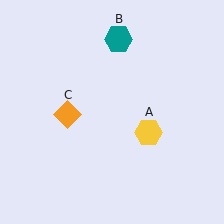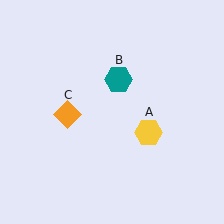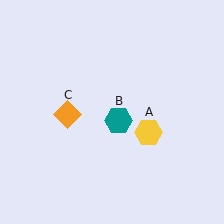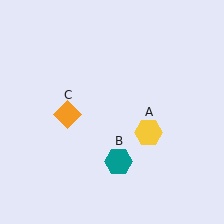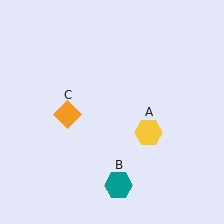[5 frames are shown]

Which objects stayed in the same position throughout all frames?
Yellow hexagon (object A) and orange diamond (object C) remained stationary.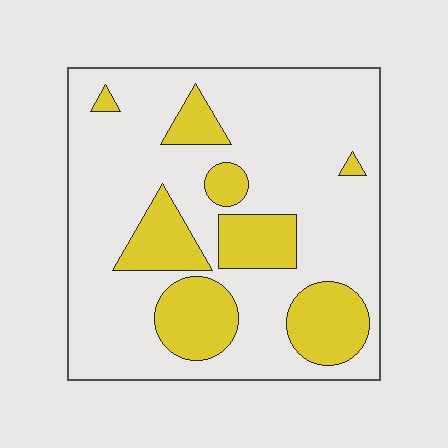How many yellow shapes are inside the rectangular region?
8.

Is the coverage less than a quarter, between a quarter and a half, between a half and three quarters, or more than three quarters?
Between a quarter and a half.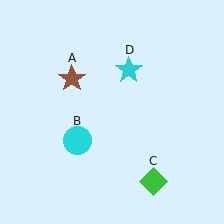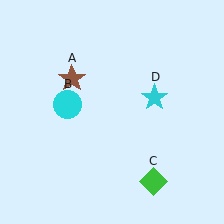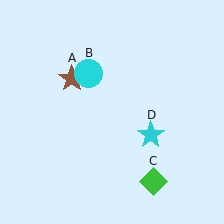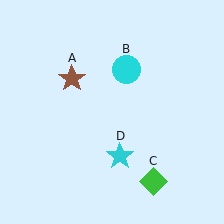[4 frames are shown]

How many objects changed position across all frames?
2 objects changed position: cyan circle (object B), cyan star (object D).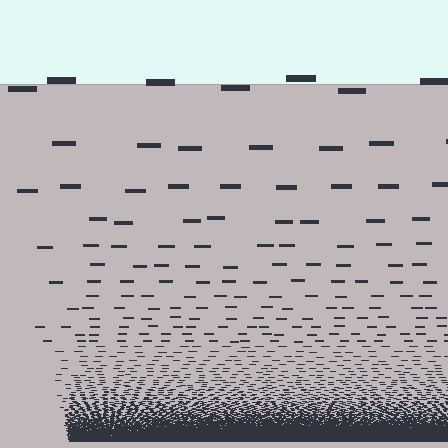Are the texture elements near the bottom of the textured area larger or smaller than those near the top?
Smaller. The gradient is inverted — elements near the bottom are smaller and denser.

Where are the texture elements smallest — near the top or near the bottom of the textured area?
Near the bottom.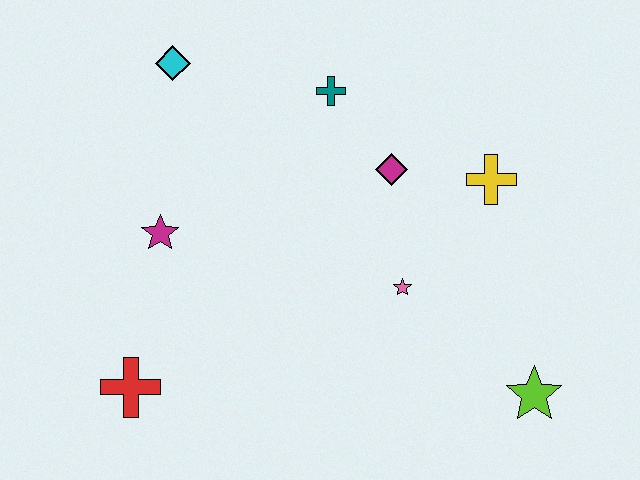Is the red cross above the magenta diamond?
No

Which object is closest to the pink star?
The magenta diamond is closest to the pink star.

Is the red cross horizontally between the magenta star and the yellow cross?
No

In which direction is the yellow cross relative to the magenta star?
The yellow cross is to the right of the magenta star.